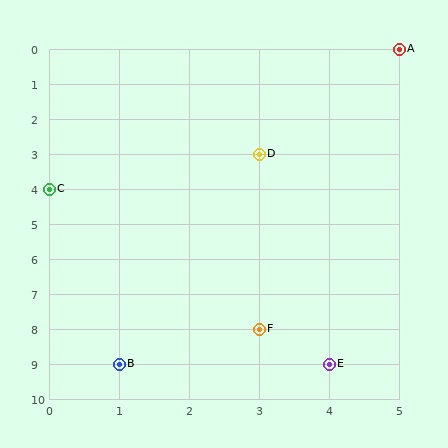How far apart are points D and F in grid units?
Points D and F are 5 rows apart.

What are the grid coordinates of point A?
Point A is at grid coordinates (5, 0).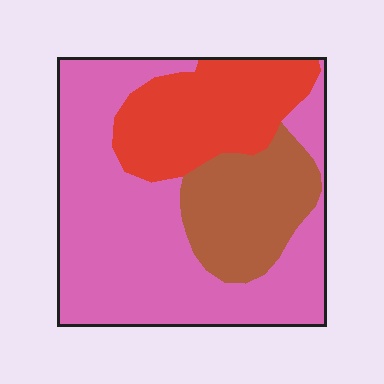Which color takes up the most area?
Pink, at roughly 55%.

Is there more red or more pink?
Pink.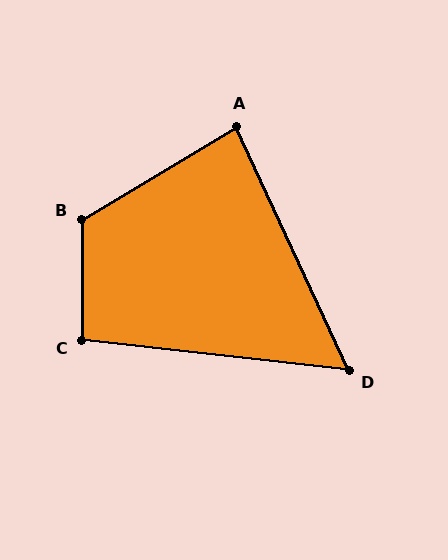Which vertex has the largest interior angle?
B, at approximately 121 degrees.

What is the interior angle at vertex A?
Approximately 84 degrees (acute).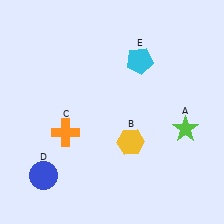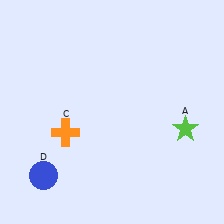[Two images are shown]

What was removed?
The yellow hexagon (B), the cyan pentagon (E) were removed in Image 2.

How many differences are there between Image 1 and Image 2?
There are 2 differences between the two images.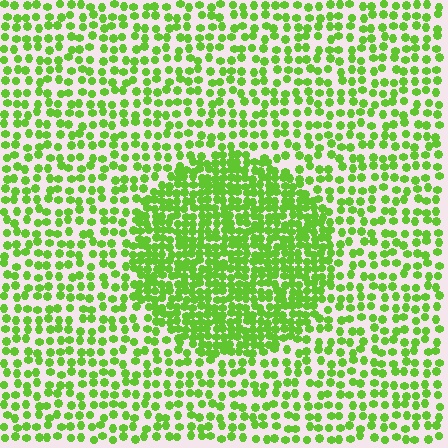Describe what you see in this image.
The image contains small lime elements arranged at two different densities. A circle-shaped region is visible where the elements are more densely packed than the surrounding area.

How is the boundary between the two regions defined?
The boundary is defined by a change in element density (approximately 2.0x ratio). All elements are the same color, size, and shape.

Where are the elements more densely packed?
The elements are more densely packed inside the circle boundary.